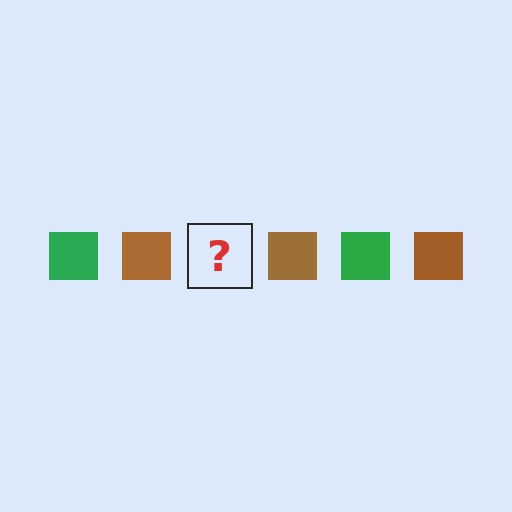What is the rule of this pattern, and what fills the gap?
The rule is that the pattern cycles through green, brown squares. The gap should be filled with a green square.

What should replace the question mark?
The question mark should be replaced with a green square.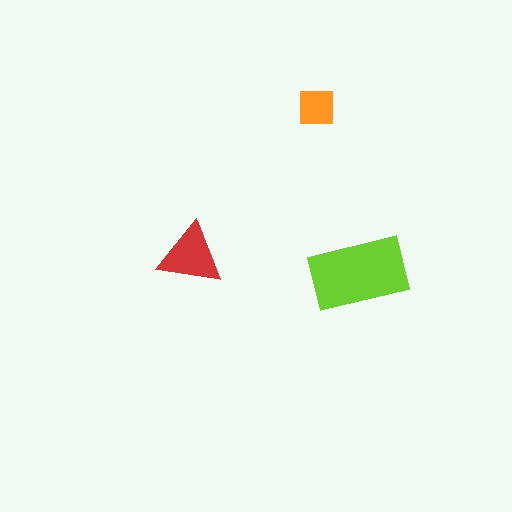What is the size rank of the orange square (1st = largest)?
3rd.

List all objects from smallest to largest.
The orange square, the red triangle, the lime rectangle.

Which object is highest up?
The orange square is topmost.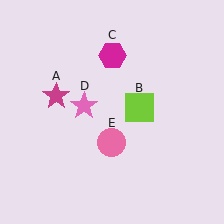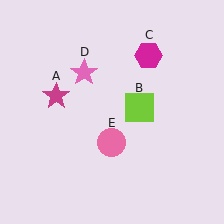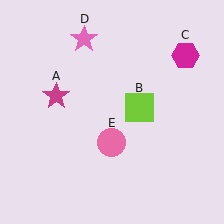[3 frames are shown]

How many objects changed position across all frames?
2 objects changed position: magenta hexagon (object C), pink star (object D).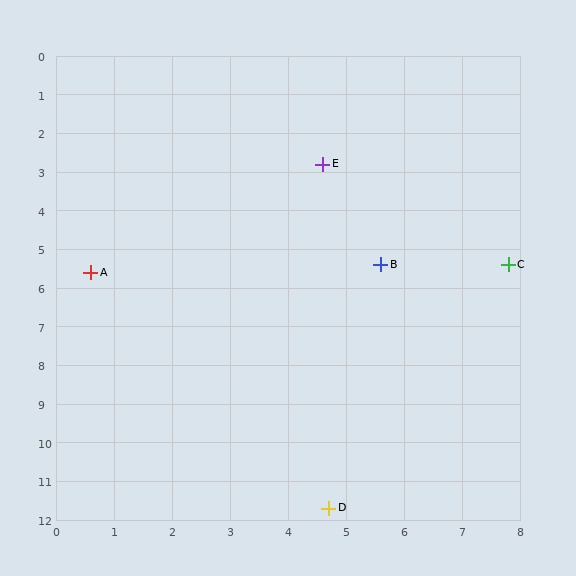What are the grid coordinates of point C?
Point C is at approximately (7.8, 5.4).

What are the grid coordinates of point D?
Point D is at approximately (4.7, 11.7).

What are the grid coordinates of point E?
Point E is at approximately (4.6, 2.8).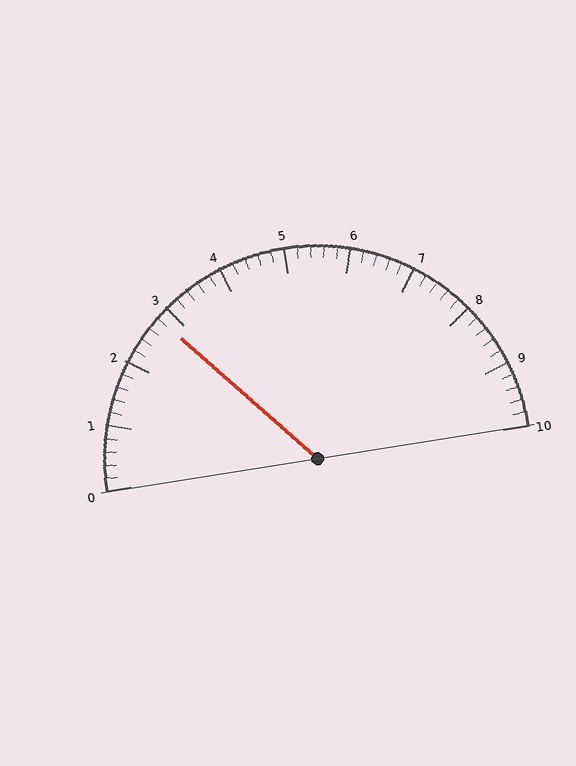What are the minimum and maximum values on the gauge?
The gauge ranges from 0 to 10.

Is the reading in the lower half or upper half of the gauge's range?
The reading is in the lower half of the range (0 to 10).